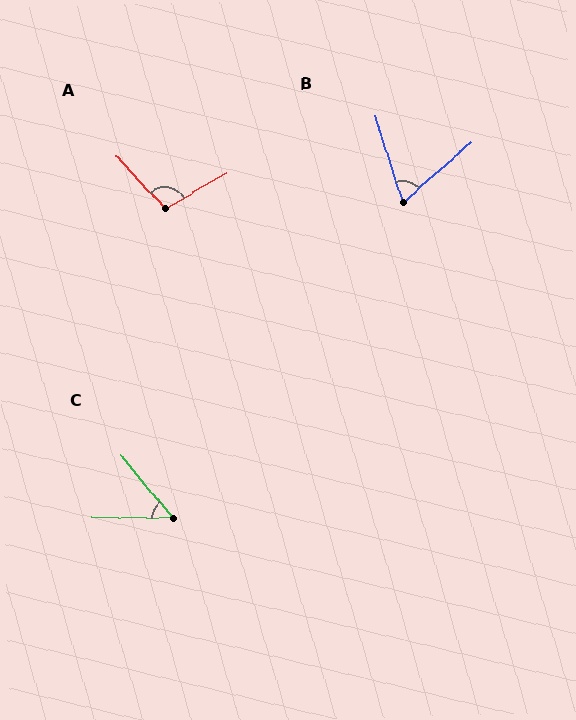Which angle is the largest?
A, at approximately 103 degrees.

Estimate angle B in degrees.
Approximately 67 degrees.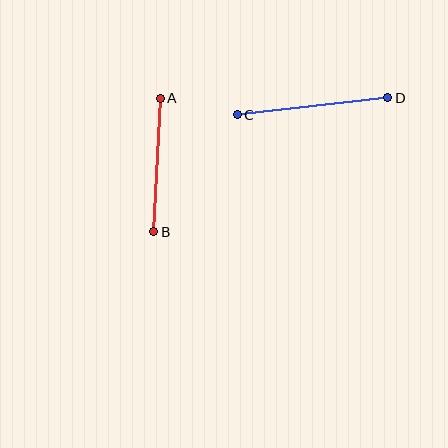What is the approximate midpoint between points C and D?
The midpoint is at approximately (312, 106) pixels.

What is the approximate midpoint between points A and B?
The midpoint is at approximately (157, 165) pixels.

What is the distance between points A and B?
The distance is approximately 134 pixels.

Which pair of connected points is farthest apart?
Points C and D are farthest apart.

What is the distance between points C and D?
The distance is approximately 151 pixels.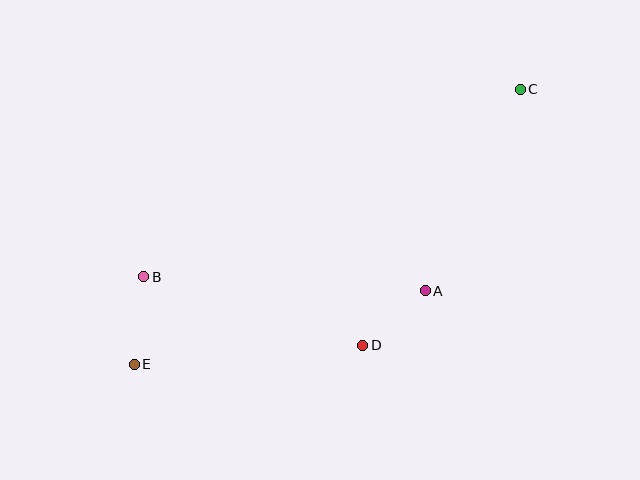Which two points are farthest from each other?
Points C and E are farthest from each other.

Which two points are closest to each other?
Points A and D are closest to each other.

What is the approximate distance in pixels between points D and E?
The distance between D and E is approximately 229 pixels.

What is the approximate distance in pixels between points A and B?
The distance between A and B is approximately 282 pixels.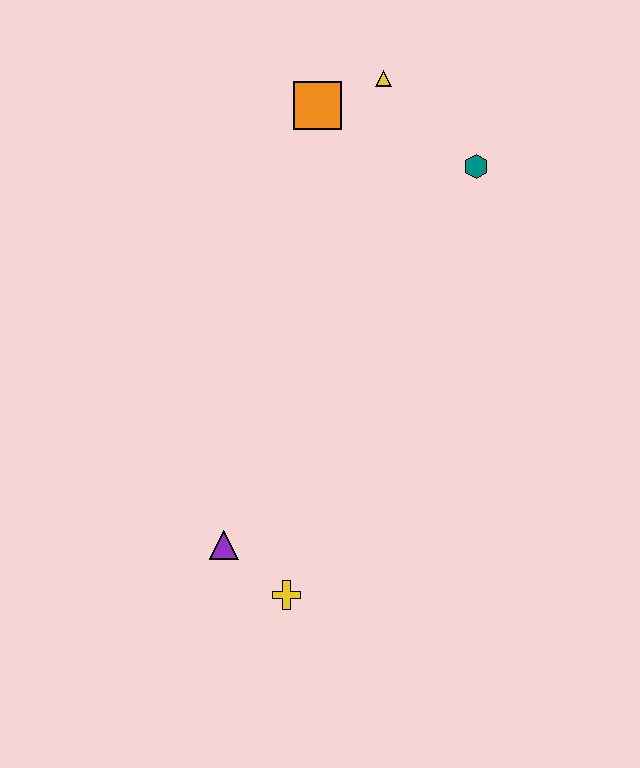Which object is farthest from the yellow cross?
The yellow triangle is farthest from the yellow cross.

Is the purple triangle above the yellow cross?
Yes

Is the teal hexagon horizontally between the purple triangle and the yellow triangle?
No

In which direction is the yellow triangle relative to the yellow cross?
The yellow triangle is above the yellow cross.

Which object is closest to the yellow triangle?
The orange square is closest to the yellow triangle.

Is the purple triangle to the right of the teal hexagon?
No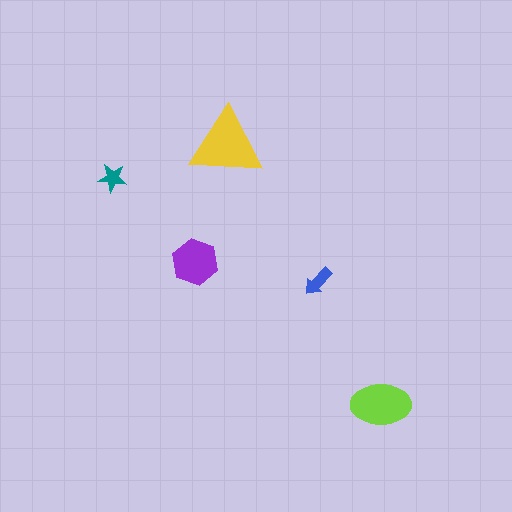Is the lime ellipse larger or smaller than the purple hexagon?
Larger.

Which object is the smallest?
The teal star.